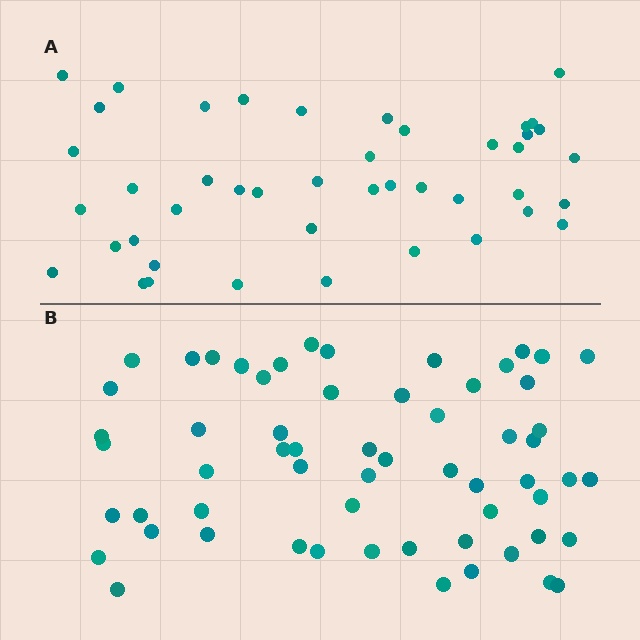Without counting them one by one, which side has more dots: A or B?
Region B (the bottom region) has more dots.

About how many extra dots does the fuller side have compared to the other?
Region B has approximately 15 more dots than region A.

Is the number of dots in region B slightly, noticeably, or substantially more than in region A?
Region B has noticeably more, but not dramatically so. The ratio is roughly 1.4 to 1.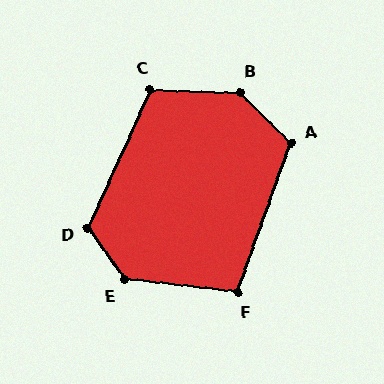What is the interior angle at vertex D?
Approximately 120 degrees (obtuse).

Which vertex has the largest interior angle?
B, at approximately 137 degrees.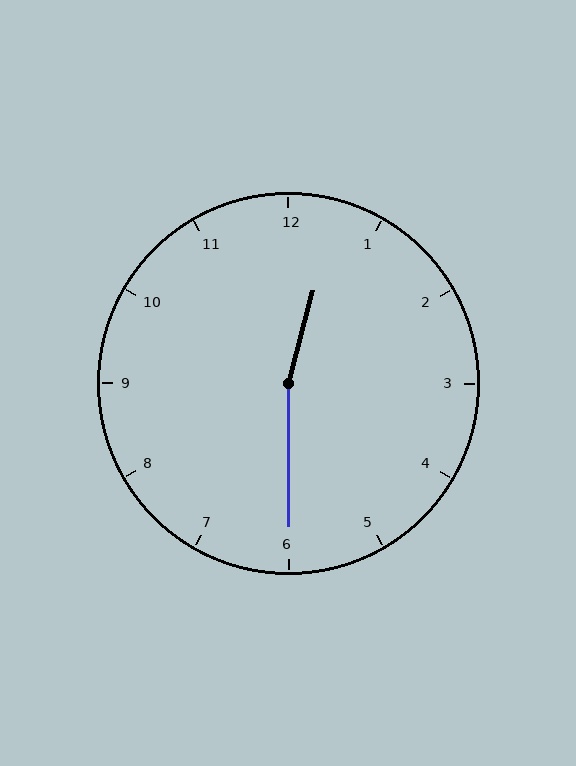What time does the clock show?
12:30.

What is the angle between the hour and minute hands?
Approximately 165 degrees.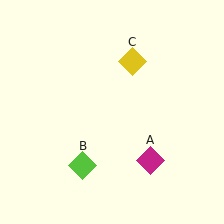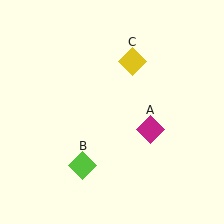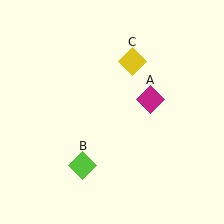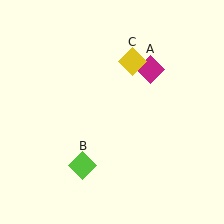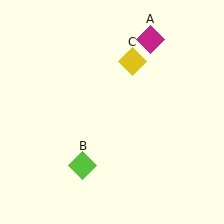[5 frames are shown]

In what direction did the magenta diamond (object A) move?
The magenta diamond (object A) moved up.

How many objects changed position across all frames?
1 object changed position: magenta diamond (object A).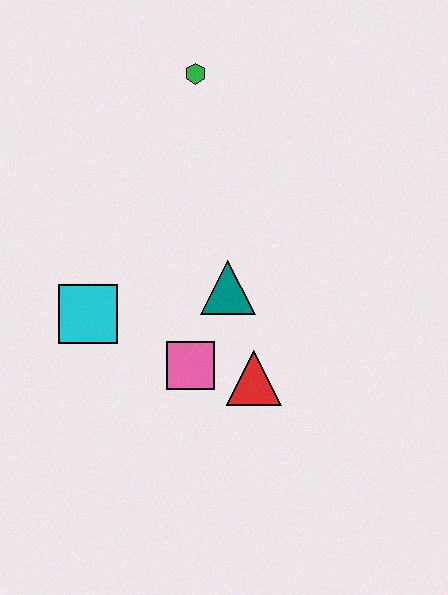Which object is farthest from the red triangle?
The green hexagon is farthest from the red triangle.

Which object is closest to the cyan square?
The pink square is closest to the cyan square.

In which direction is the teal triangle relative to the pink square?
The teal triangle is above the pink square.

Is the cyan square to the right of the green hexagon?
No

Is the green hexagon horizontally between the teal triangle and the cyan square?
Yes